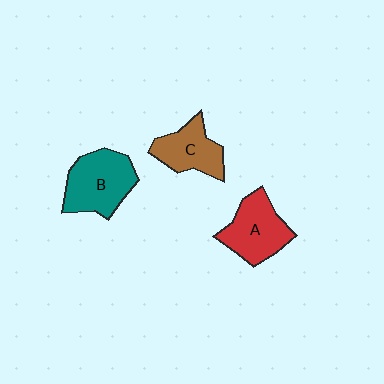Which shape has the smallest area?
Shape C (brown).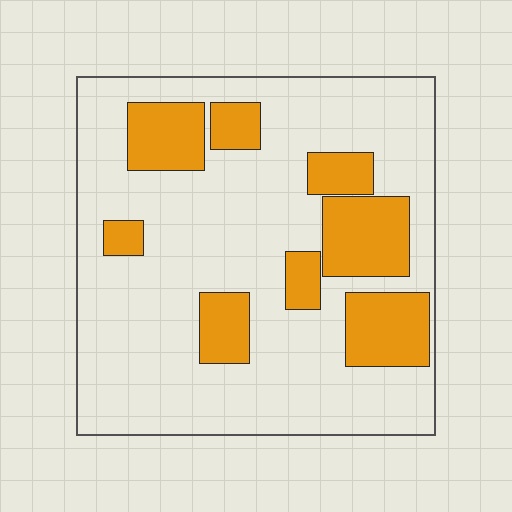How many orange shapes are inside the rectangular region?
8.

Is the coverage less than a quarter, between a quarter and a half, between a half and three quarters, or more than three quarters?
Less than a quarter.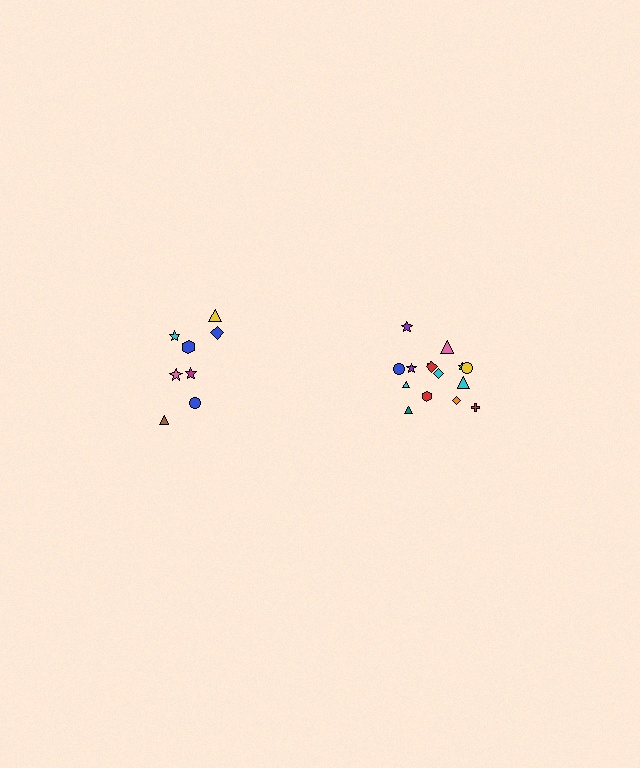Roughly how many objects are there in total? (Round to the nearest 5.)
Roughly 25 objects in total.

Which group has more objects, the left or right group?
The right group.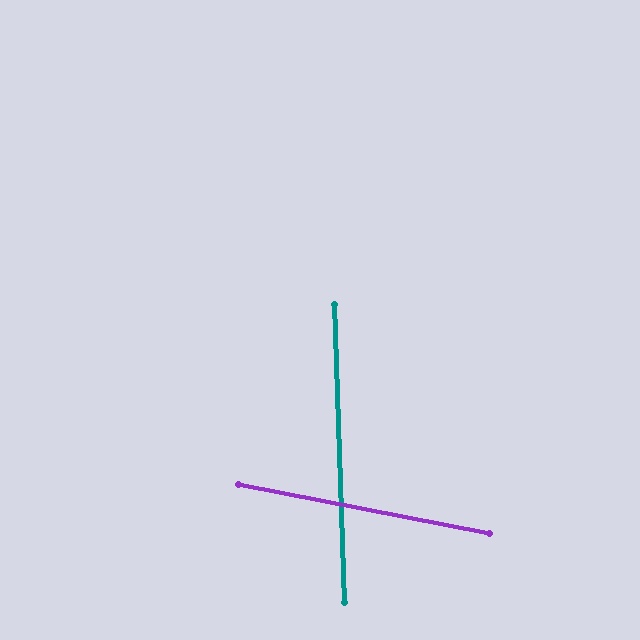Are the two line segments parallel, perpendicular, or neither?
Neither parallel nor perpendicular — they differ by about 77°.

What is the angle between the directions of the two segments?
Approximately 77 degrees.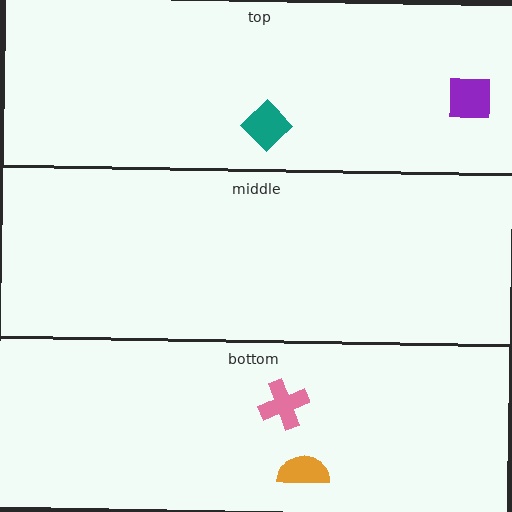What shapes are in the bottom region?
The pink cross, the orange semicircle.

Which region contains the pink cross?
The bottom region.